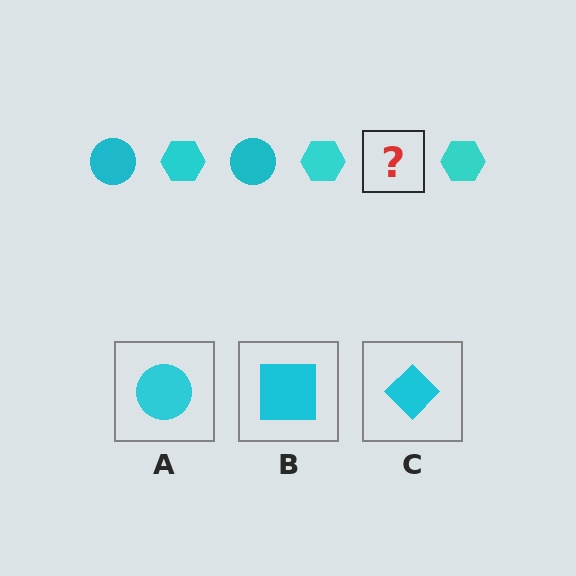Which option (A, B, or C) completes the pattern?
A.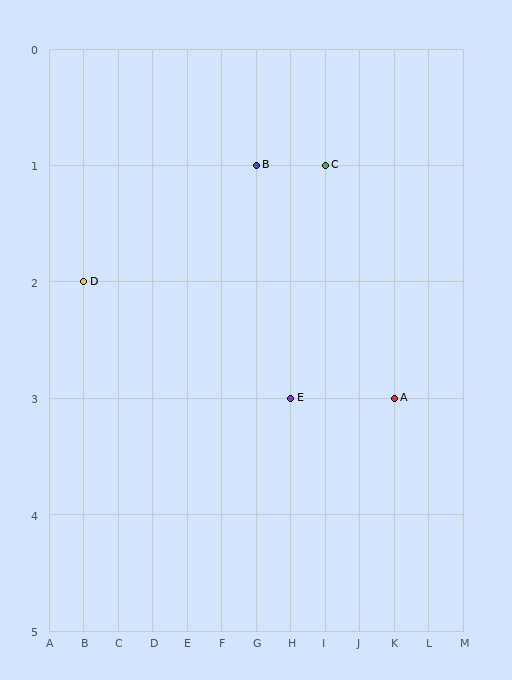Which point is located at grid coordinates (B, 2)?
Point D is at (B, 2).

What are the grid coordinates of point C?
Point C is at grid coordinates (I, 1).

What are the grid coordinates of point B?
Point B is at grid coordinates (G, 1).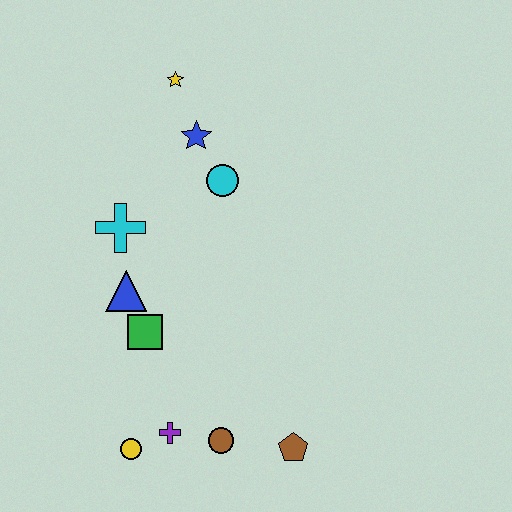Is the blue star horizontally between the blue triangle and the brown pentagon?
Yes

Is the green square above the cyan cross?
No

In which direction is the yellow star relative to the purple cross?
The yellow star is above the purple cross.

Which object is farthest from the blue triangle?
The brown pentagon is farthest from the blue triangle.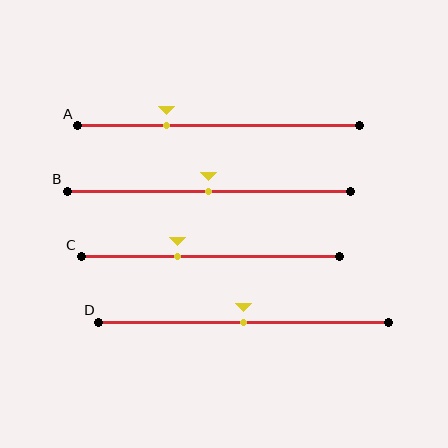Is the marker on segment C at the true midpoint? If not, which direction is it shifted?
No, the marker on segment C is shifted to the left by about 13% of the segment length.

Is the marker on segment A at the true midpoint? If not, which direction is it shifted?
No, the marker on segment A is shifted to the left by about 19% of the segment length.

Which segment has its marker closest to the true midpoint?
Segment B has its marker closest to the true midpoint.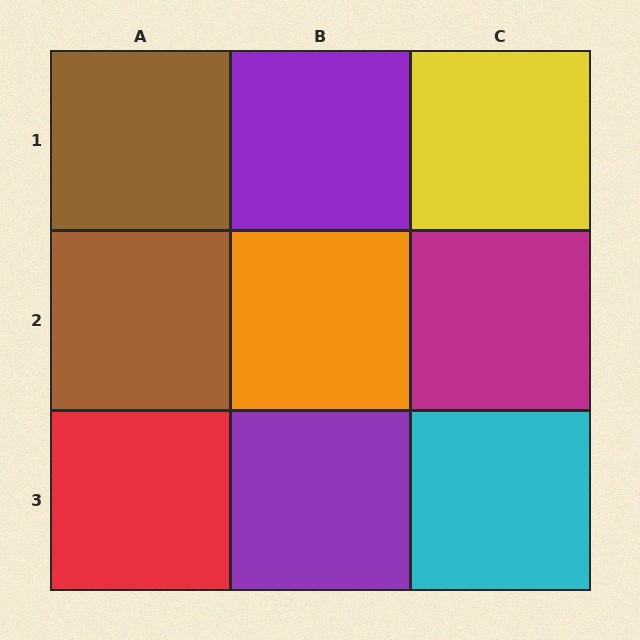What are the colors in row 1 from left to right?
Brown, purple, yellow.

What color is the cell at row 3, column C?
Cyan.